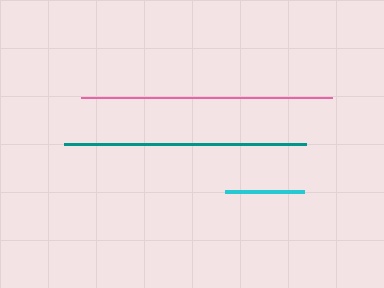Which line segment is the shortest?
The cyan line is the shortest at approximately 78 pixels.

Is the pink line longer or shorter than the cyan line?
The pink line is longer than the cyan line.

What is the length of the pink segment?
The pink segment is approximately 251 pixels long.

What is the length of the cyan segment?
The cyan segment is approximately 78 pixels long.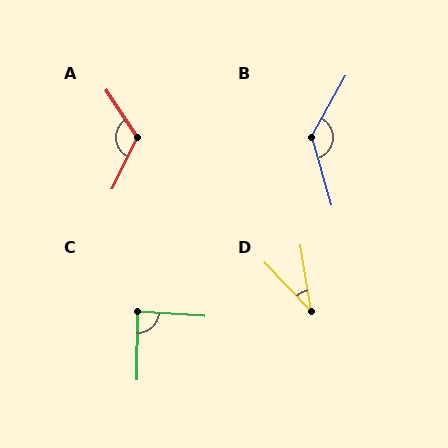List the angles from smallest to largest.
D (35°), C (87°), A (120°), B (135°).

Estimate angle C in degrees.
Approximately 87 degrees.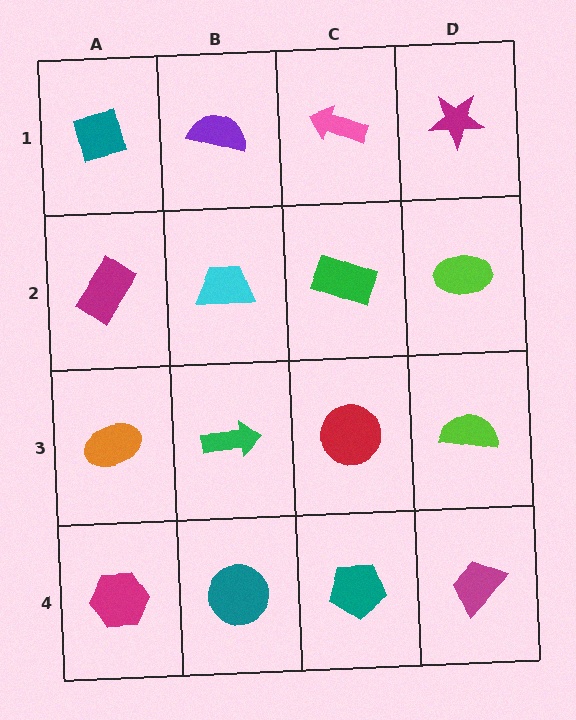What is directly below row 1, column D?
A lime ellipse.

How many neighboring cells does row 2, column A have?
3.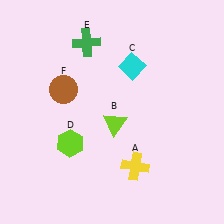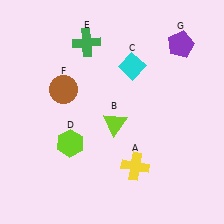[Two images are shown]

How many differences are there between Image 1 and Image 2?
There is 1 difference between the two images.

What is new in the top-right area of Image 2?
A purple pentagon (G) was added in the top-right area of Image 2.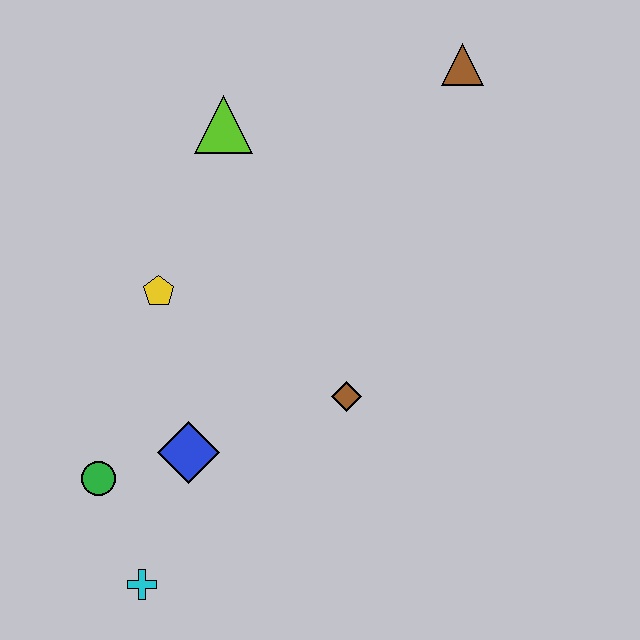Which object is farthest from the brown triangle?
The cyan cross is farthest from the brown triangle.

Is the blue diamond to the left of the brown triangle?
Yes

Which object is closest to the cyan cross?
The green circle is closest to the cyan cross.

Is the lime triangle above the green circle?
Yes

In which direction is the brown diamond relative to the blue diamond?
The brown diamond is to the right of the blue diamond.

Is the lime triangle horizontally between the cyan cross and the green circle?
No